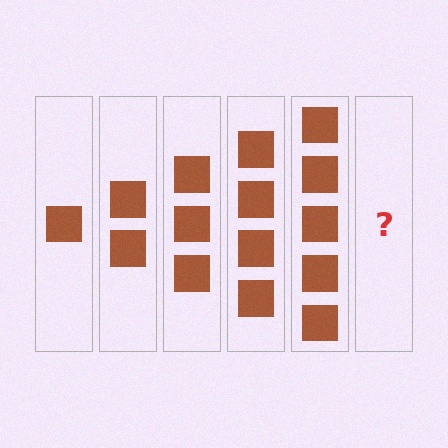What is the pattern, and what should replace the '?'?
The pattern is that each step adds one more square. The '?' should be 6 squares.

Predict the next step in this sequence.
The next step is 6 squares.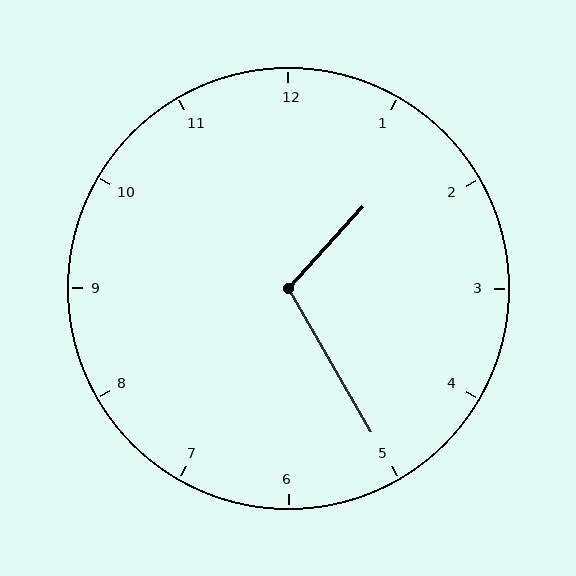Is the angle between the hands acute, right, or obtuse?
It is obtuse.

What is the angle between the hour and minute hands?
Approximately 108 degrees.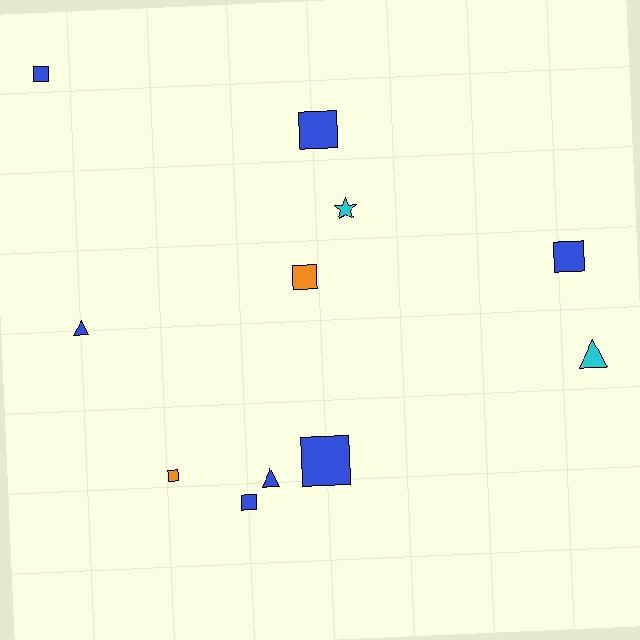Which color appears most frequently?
Blue, with 7 objects.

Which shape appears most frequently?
Square, with 7 objects.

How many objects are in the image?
There are 11 objects.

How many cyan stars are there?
There is 1 cyan star.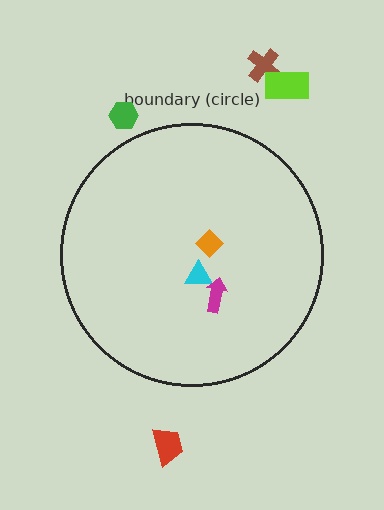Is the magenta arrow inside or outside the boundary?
Inside.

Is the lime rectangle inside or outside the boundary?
Outside.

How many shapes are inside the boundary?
3 inside, 4 outside.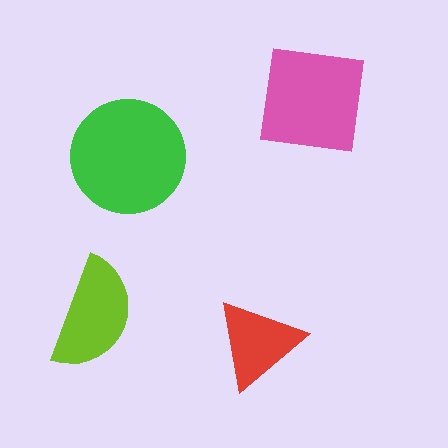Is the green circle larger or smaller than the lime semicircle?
Larger.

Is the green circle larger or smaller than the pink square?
Larger.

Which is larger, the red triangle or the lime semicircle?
The lime semicircle.